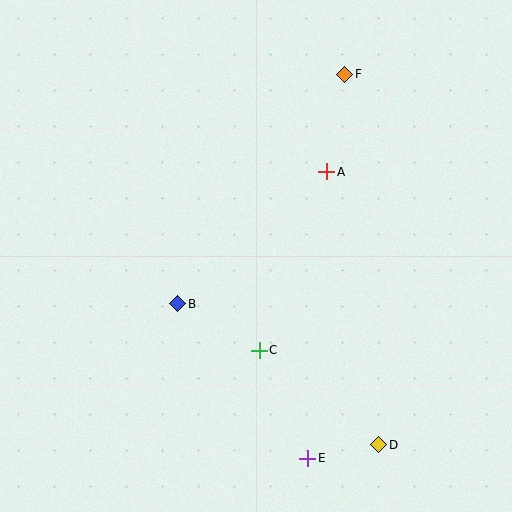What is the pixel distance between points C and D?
The distance between C and D is 153 pixels.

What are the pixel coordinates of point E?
Point E is at (308, 458).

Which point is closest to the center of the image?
Point B at (178, 304) is closest to the center.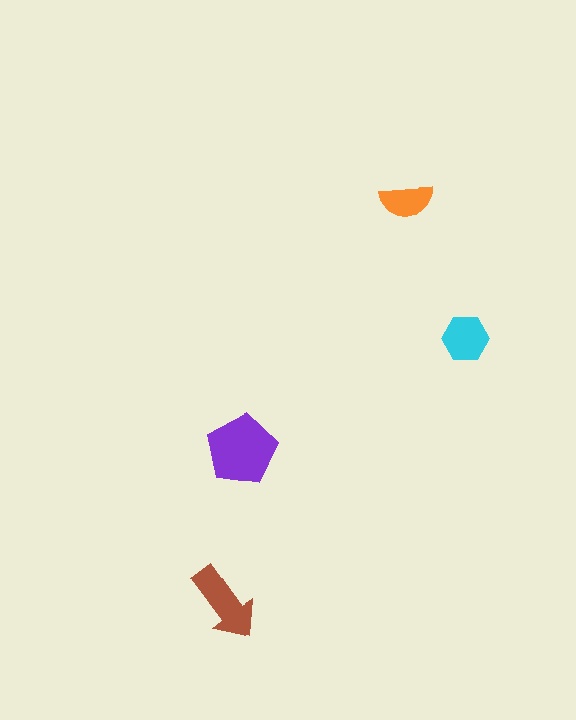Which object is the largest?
The purple pentagon.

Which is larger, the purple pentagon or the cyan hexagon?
The purple pentagon.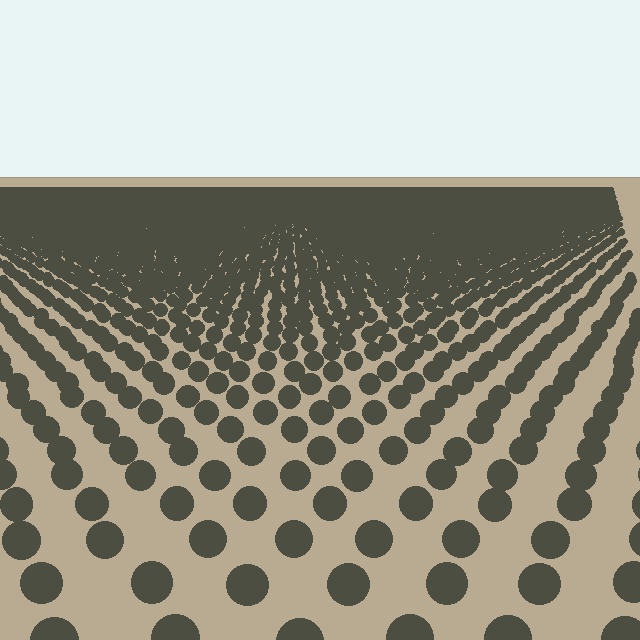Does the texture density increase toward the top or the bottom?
Density increases toward the top.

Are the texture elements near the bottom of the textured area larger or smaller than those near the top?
Larger. Near the bottom, elements are closer to the viewer and appear at a bigger on-screen size.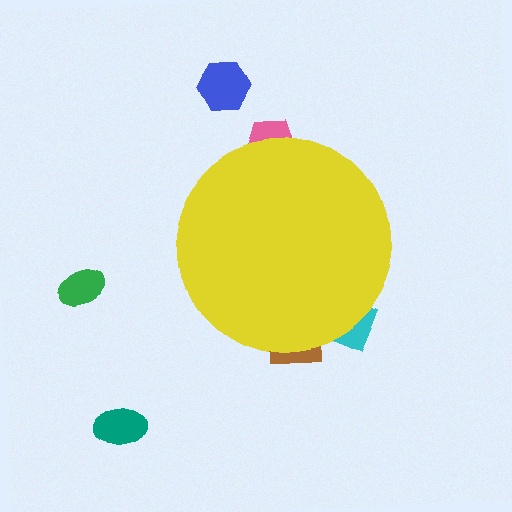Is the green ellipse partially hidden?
No, the green ellipse is fully visible.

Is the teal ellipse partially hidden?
No, the teal ellipse is fully visible.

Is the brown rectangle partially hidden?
Yes, the brown rectangle is partially hidden behind the yellow circle.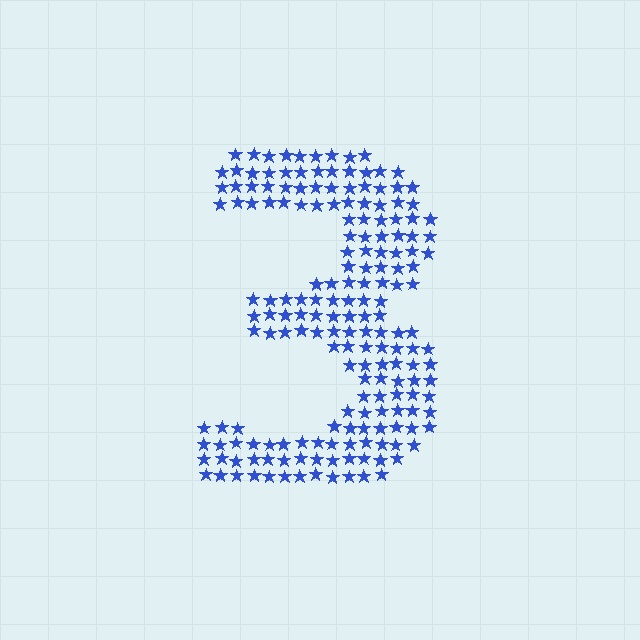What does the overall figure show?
The overall figure shows the digit 3.